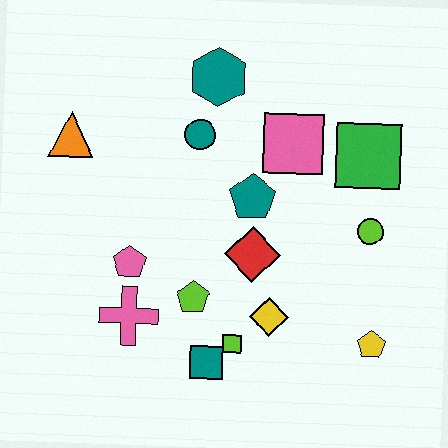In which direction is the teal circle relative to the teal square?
The teal circle is above the teal square.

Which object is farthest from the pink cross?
The green square is farthest from the pink cross.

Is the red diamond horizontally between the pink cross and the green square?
Yes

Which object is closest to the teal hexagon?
The teal circle is closest to the teal hexagon.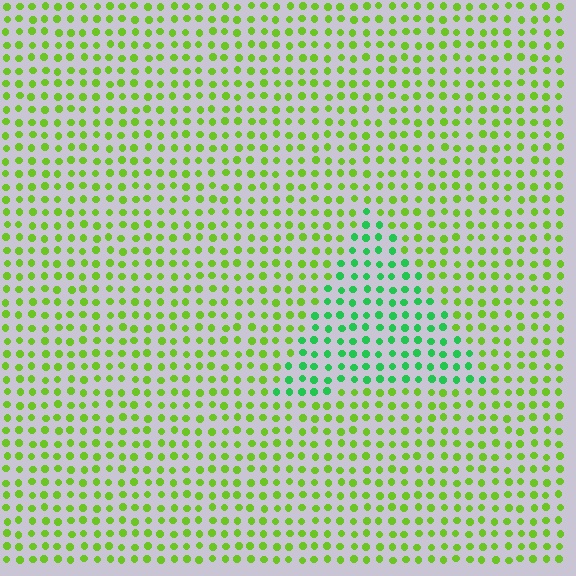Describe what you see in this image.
The image is filled with small lime elements in a uniform arrangement. A triangle-shaped region is visible where the elements are tinted to a slightly different hue, forming a subtle color boundary.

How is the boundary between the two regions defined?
The boundary is defined purely by a slight shift in hue (about 43 degrees). Spacing, size, and orientation are identical on both sides.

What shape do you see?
I see a triangle.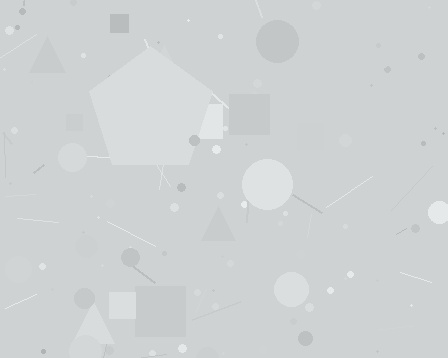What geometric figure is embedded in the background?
A pentagon is embedded in the background.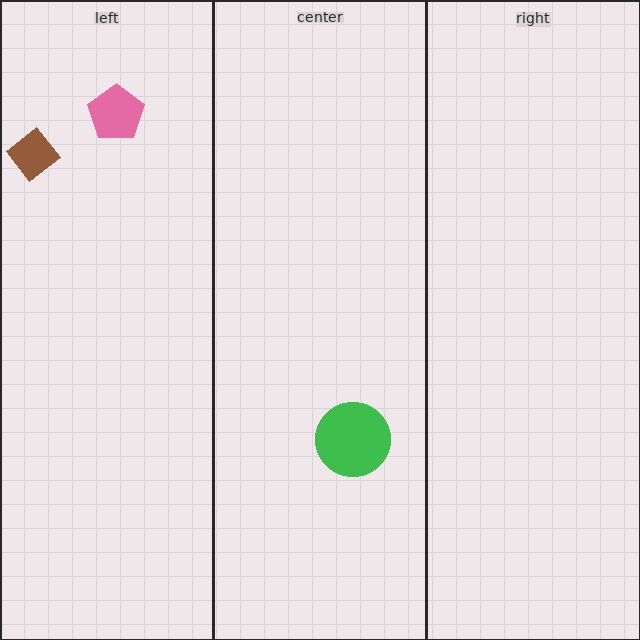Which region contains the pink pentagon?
The left region.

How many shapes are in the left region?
2.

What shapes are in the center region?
The green circle.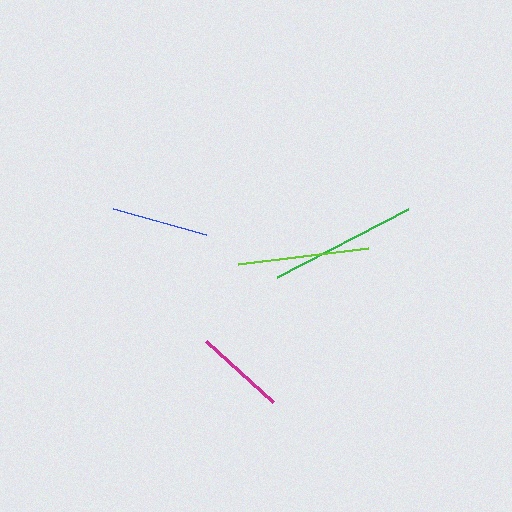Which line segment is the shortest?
The magenta line is the shortest at approximately 90 pixels.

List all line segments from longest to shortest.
From longest to shortest: green, lime, blue, magenta.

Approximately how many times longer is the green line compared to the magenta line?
The green line is approximately 1.6 times the length of the magenta line.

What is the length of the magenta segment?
The magenta segment is approximately 90 pixels long.